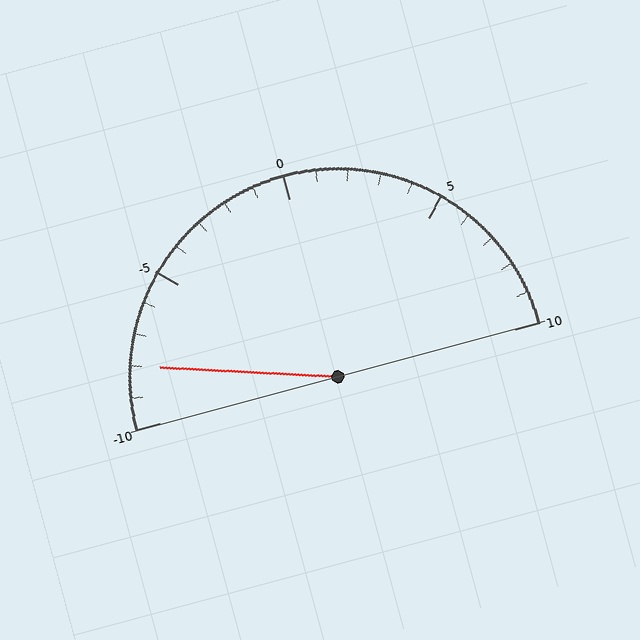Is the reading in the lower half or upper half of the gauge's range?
The reading is in the lower half of the range (-10 to 10).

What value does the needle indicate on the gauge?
The needle indicates approximately -8.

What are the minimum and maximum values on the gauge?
The gauge ranges from -10 to 10.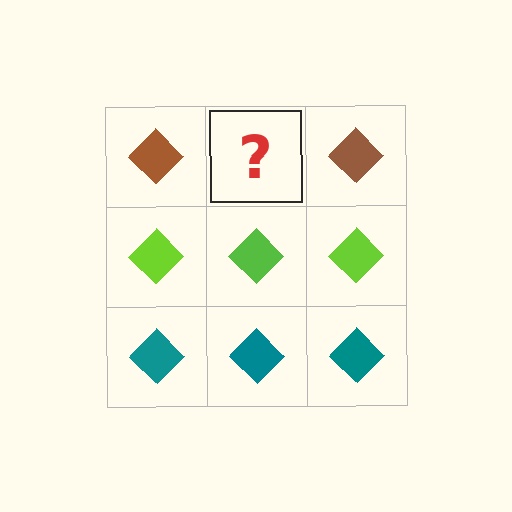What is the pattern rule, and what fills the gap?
The rule is that each row has a consistent color. The gap should be filled with a brown diamond.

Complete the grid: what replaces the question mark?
The question mark should be replaced with a brown diamond.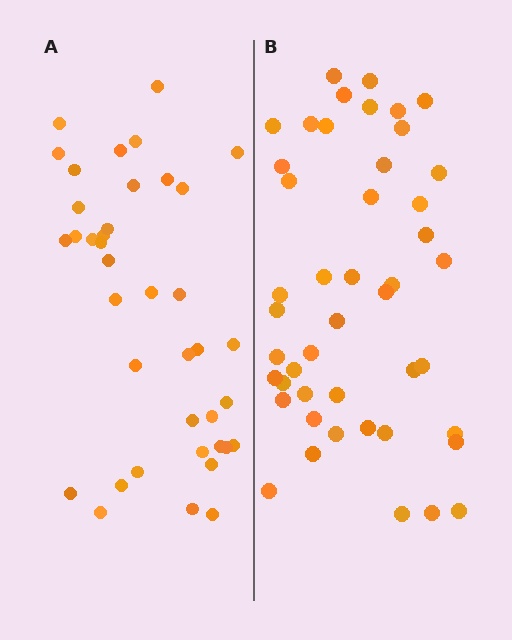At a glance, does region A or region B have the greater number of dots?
Region B (the right region) has more dots.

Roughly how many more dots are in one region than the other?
Region B has roughly 8 or so more dots than region A.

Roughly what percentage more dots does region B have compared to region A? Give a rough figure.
About 20% more.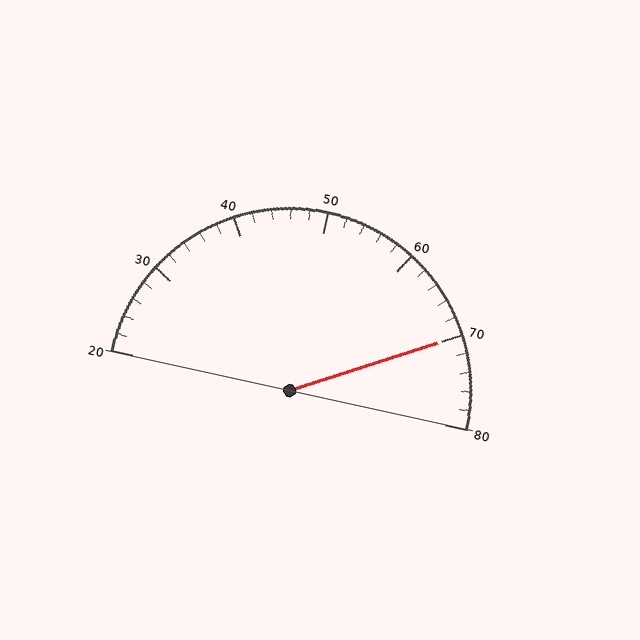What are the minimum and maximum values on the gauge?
The gauge ranges from 20 to 80.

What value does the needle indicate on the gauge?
The needle indicates approximately 70.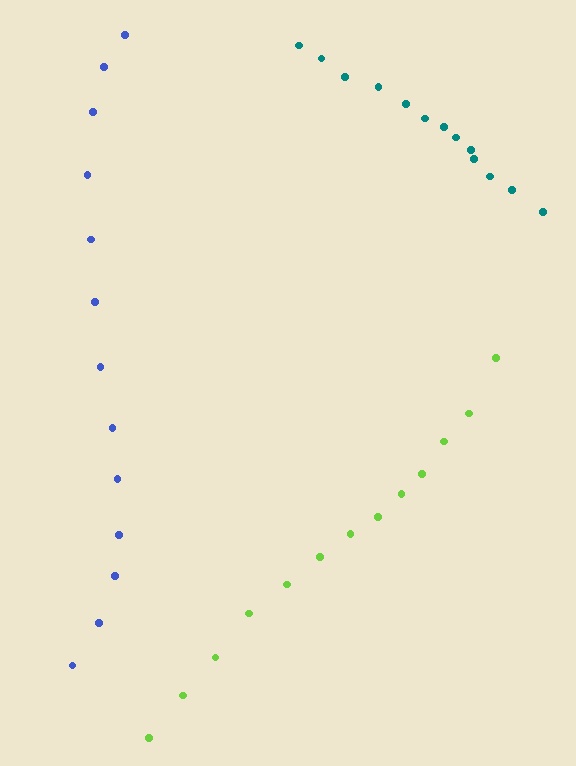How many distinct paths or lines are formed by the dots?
There are 3 distinct paths.